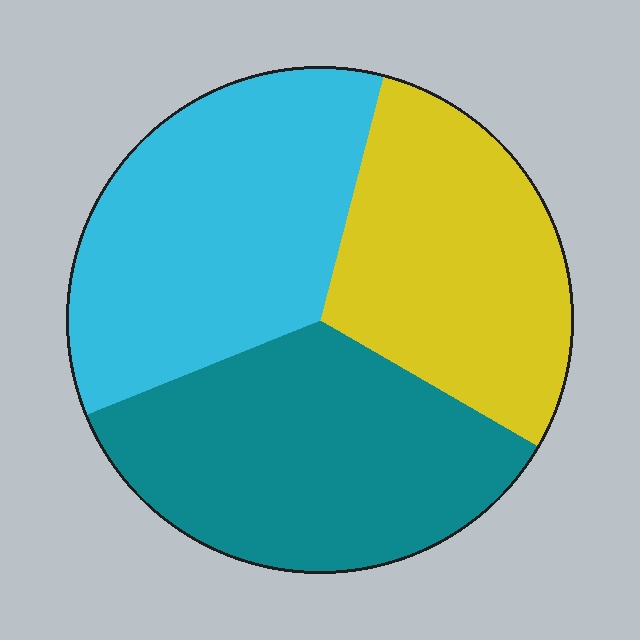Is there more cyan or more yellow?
Cyan.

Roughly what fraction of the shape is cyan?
Cyan covers about 35% of the shape.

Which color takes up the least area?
Yellow, at roughly 30%.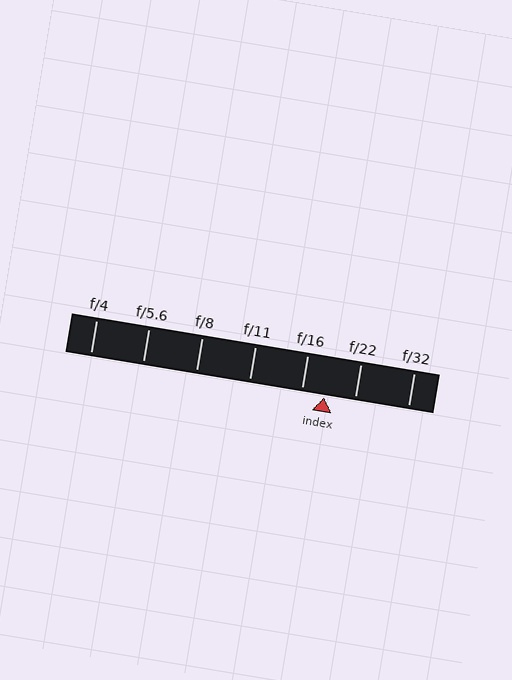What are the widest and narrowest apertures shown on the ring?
The widest aperture shown is f/4 and the narrowest is f/32.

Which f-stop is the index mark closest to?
The index mark is closest to f/16.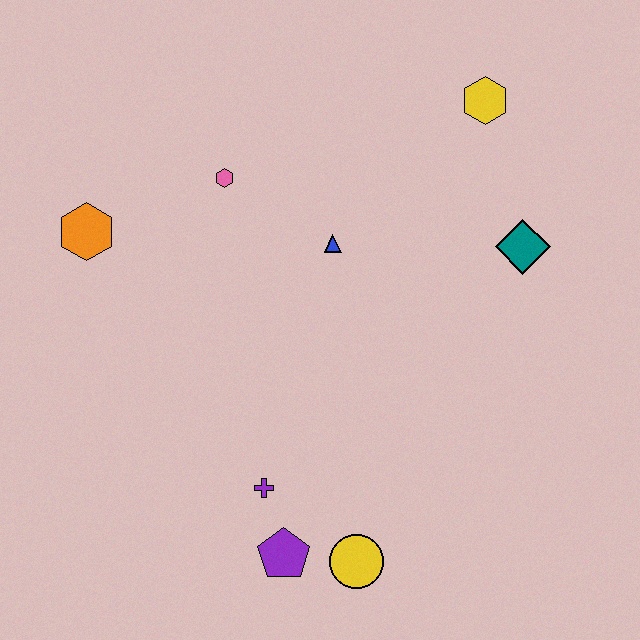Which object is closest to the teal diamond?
The yellow hexagon is closest to the teal diamond.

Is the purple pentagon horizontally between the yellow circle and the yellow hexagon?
No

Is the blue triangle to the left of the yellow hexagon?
Yes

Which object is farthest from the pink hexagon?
The yellow circle is farthest from the pink hexagon.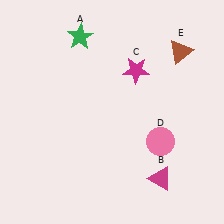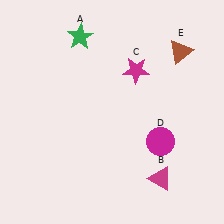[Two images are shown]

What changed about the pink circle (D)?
In Image 1, D is pink. In Image 2, it changed to magenta.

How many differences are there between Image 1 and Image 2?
There is 1 difference between the two images.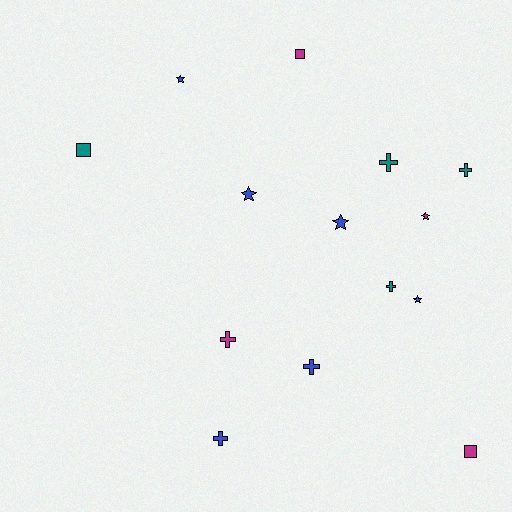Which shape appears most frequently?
Cross, with 6 objects.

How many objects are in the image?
There are 14 objects.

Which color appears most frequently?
Blue, with 6 objects.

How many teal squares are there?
There is 1 teal square.